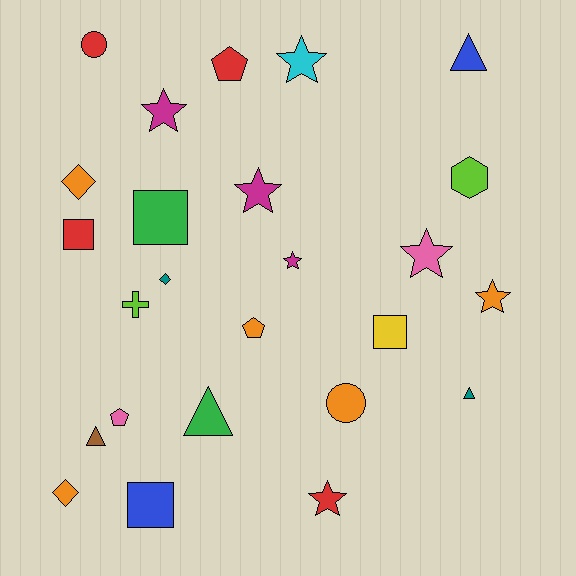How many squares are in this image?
There are 4 squares.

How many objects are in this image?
There are 25 objects.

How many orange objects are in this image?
There are 5 orange objects.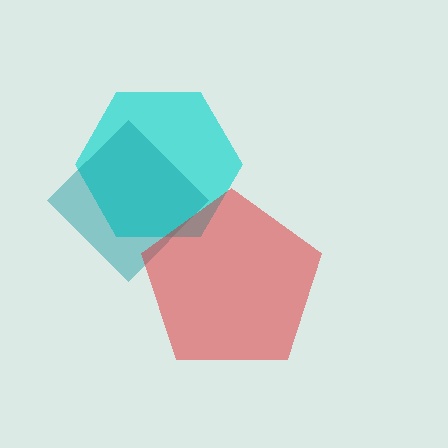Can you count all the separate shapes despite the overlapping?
Yes, there are 3 separate shapes.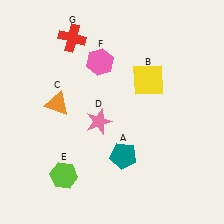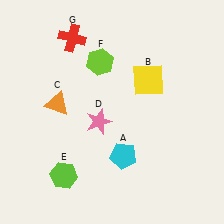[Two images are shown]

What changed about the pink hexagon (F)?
In Image 1, F is pink. In Image 2, it changed to lime.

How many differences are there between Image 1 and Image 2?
There are 2 differences between the two images.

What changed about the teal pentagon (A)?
In Image 1, A is teal. In Image 2, it changed to cyan.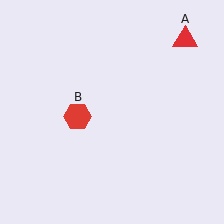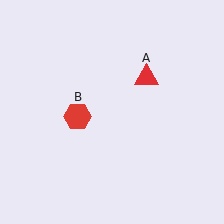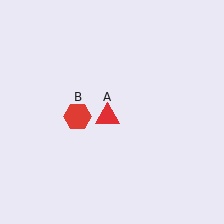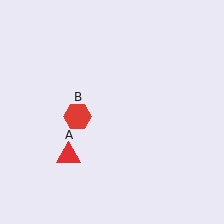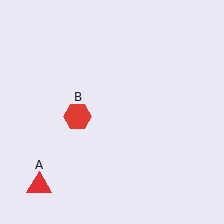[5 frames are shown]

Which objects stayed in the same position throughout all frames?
Red hexagon (object B) remained stationary.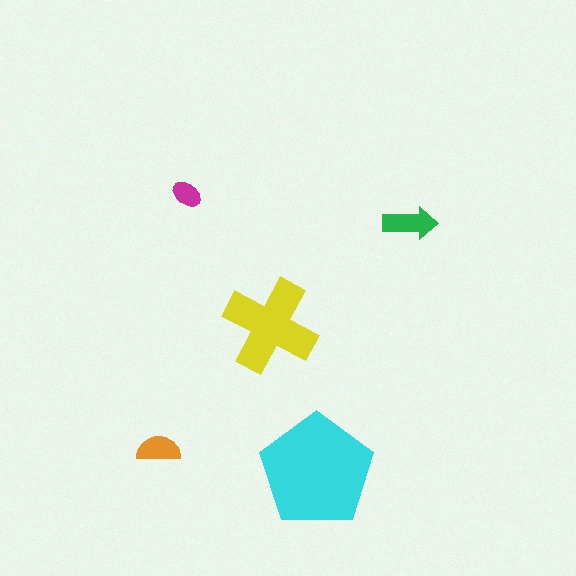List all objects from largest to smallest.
The cyan pentagon, the yellow cross, the green arrow, the orange semicircle, the magenta ellipse.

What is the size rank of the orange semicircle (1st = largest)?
4th.